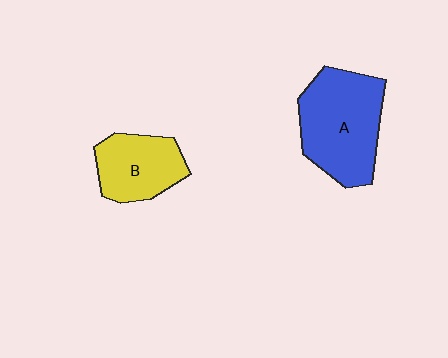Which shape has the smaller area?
Shape B (yellow).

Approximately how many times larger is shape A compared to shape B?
Approximately 1.6 times.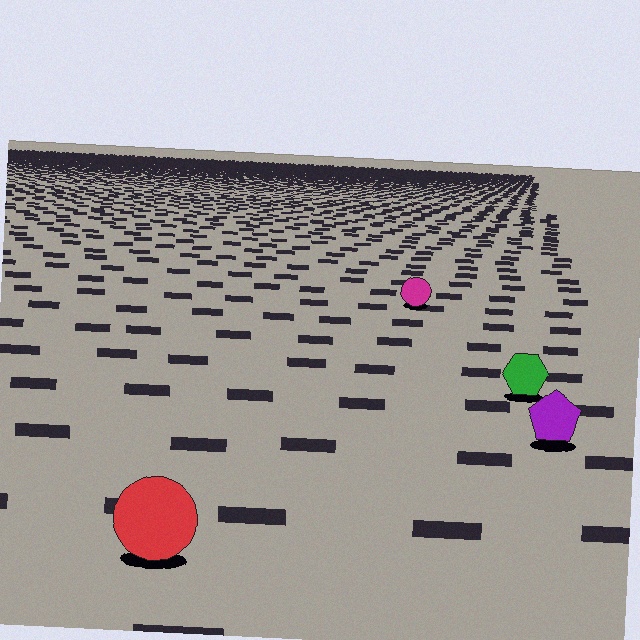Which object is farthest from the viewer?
The magenta circle is farthest from the viewer. It appears smaller and the ground texture around it is denser.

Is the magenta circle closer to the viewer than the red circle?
No. The red circle is closer — you can tell from the texture gradient: the ground texture is coarser near it.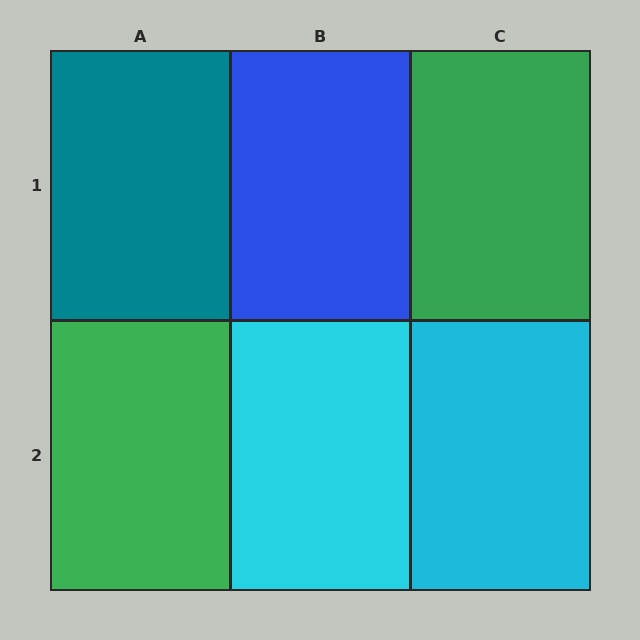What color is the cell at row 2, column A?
Green.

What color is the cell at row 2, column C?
Cyan.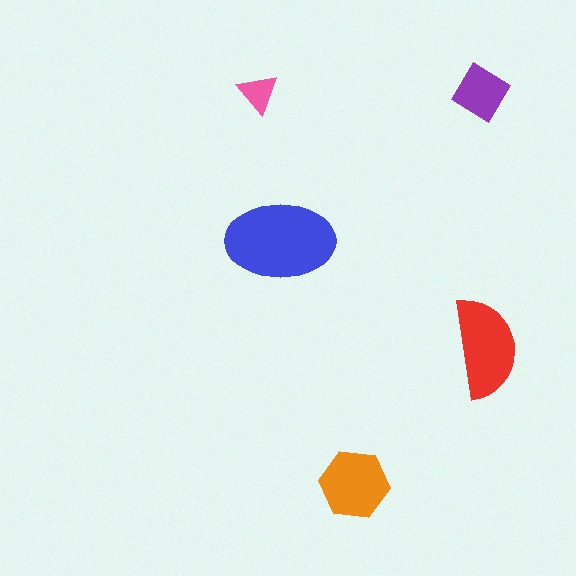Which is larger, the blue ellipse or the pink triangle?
The blue ellipse.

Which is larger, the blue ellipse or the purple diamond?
The blue ellipse.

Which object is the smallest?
The pink triangle.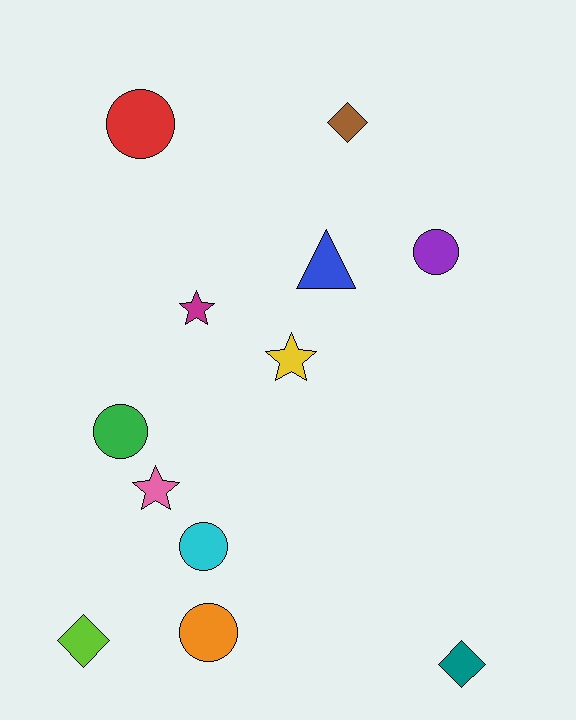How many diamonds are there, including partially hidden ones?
There are 3 diamonds.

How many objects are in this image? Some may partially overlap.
There are 12 objects.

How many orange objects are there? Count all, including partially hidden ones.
There is 1 orange object.